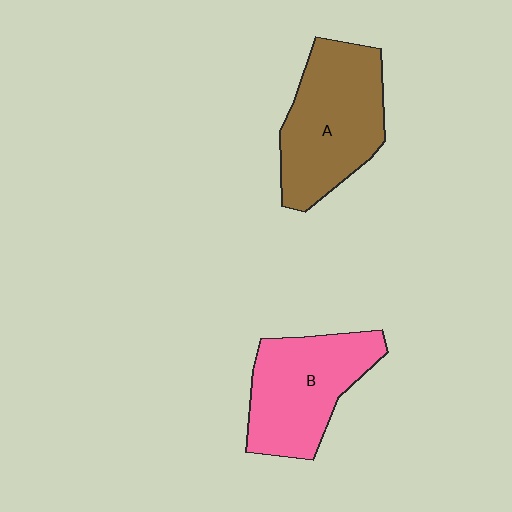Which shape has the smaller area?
Shape B (pink).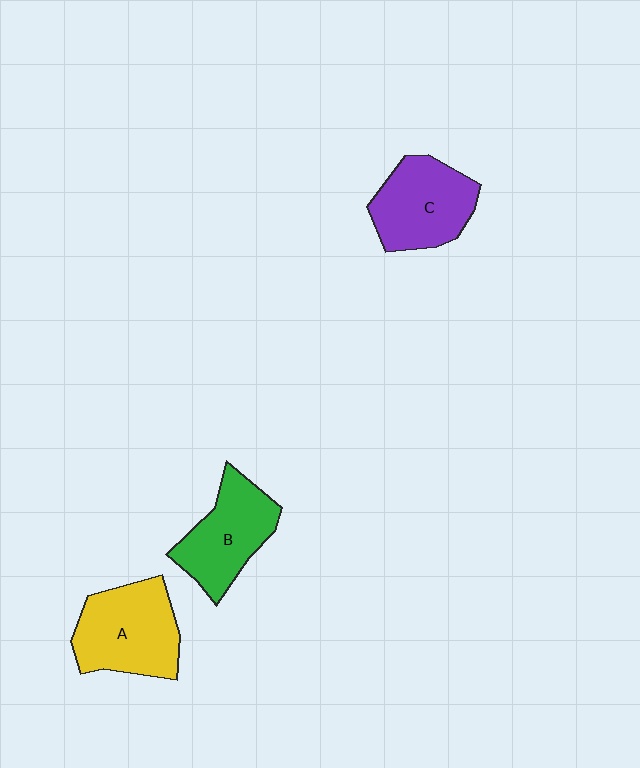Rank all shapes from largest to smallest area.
From largest to smallest: A (yellow), C (purple), B (green).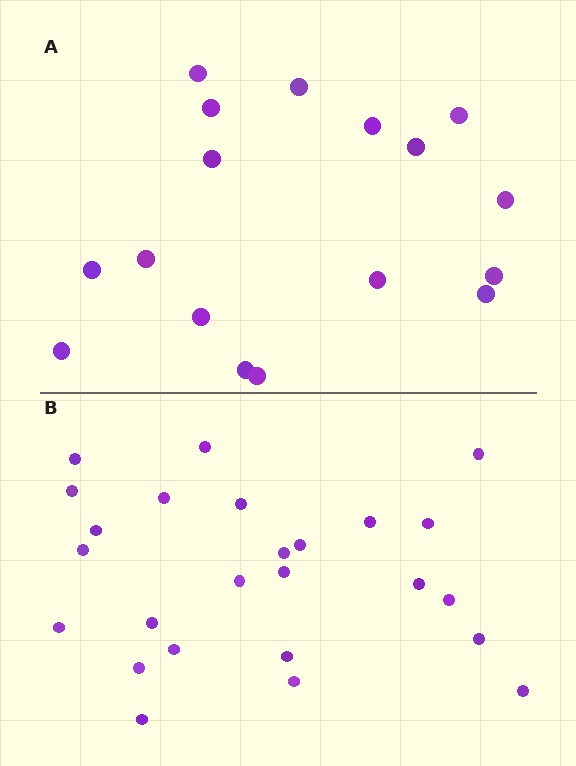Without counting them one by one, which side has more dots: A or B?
Region B (the bottom region) has more dots.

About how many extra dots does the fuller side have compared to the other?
Region B has roughly 8 or so more dots than region A.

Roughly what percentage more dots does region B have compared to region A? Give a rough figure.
About 45% more.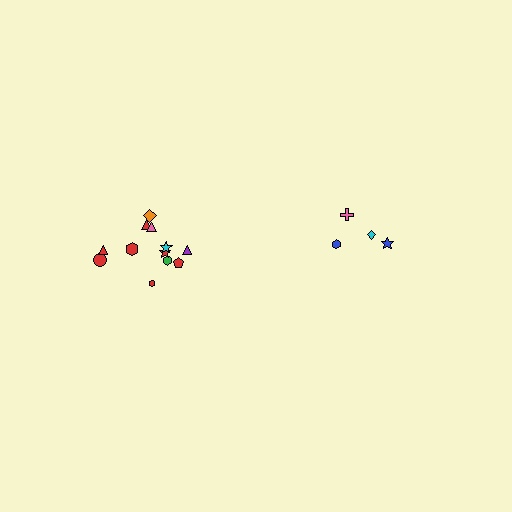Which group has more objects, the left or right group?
The left group.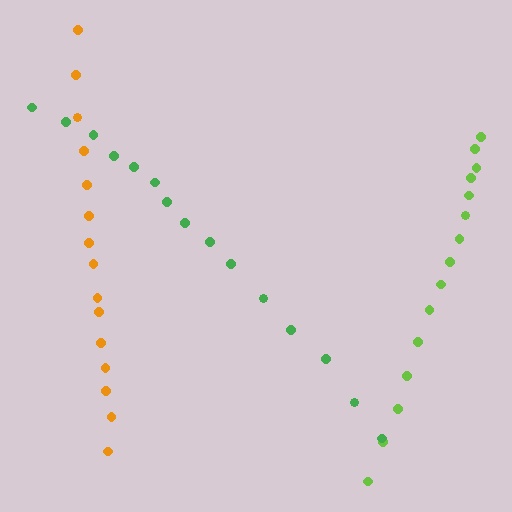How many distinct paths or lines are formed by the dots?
There are 3 distinct paths.